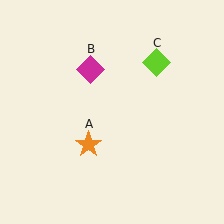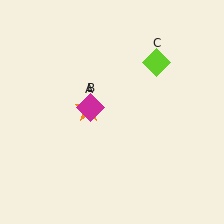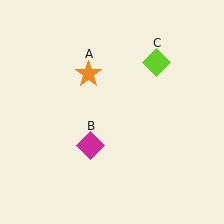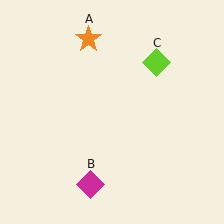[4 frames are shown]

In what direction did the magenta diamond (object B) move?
The magenta diamond (object B) moved down.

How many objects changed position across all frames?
2 objects changed position: orange star (object A), magenta diamond (object B).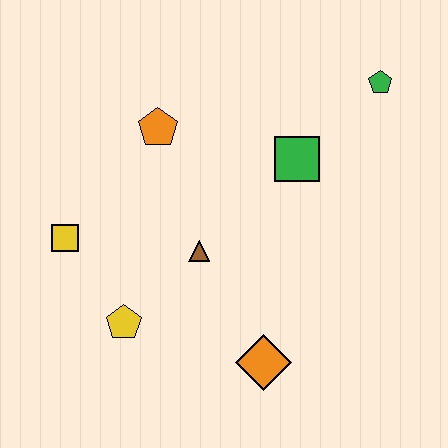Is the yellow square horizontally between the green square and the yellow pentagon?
No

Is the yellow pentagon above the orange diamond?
Yes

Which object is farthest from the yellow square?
The green pentagon is farthest from the yellow square.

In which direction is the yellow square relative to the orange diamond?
The yellow square is to the left of the orange diamond.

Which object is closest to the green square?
The green pentagon is closest to the green square.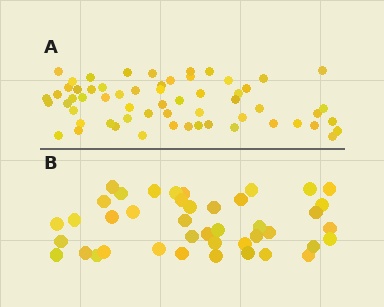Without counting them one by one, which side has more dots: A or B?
Region A (the top region) has more dots.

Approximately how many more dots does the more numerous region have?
Region A has approximately 20 more dots than region B.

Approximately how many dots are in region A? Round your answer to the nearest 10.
About 60 dots.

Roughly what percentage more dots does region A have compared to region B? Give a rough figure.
About 45% more.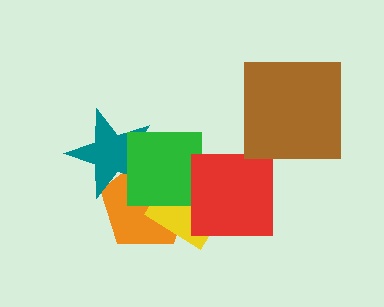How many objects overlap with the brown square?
0 objects overlap with the brown square.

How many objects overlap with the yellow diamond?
3 objects overlap with the yellow diamond.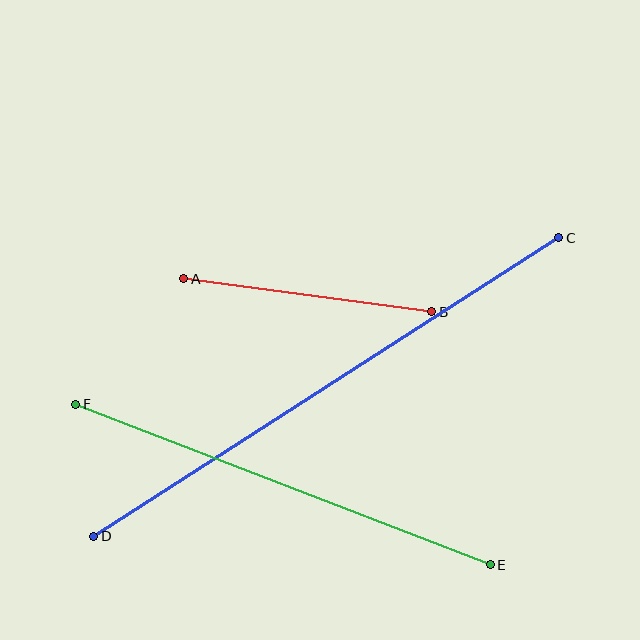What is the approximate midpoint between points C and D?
The midpoint is at approximately (326, 387) pixels.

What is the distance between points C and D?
The distance is approximately 553 pixels.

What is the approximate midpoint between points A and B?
The midpoint is at approximately (308, 295) pixels.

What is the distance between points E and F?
The distance is approximately 444 pixels.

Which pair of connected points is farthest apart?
Points C and D are farthest apart.